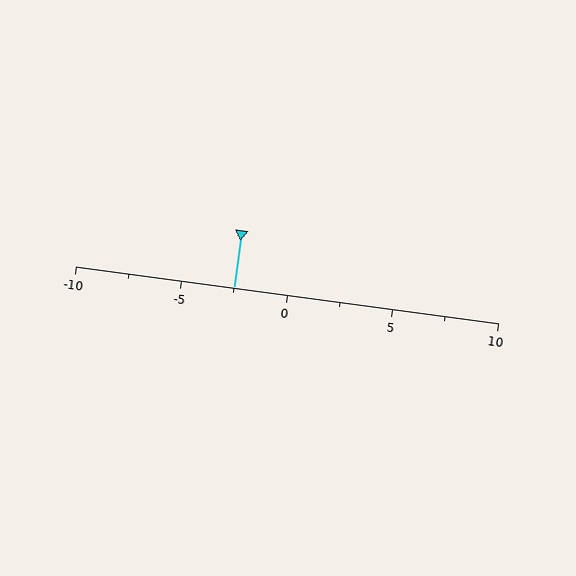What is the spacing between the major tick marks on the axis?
The major ticks are spaced 5 apart.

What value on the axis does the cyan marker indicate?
The marker indicates approximately -2.5.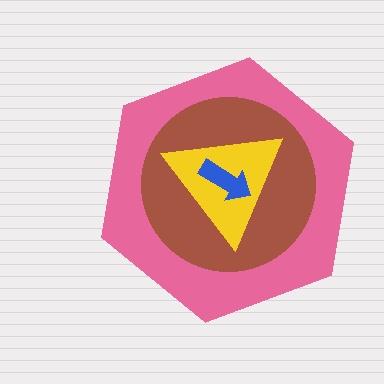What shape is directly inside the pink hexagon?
The brown circle.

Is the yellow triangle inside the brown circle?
Yes.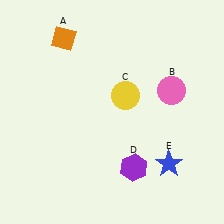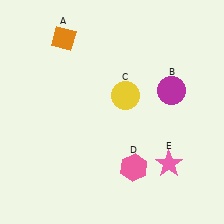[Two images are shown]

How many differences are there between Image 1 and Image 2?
There are 3 differences between the two images.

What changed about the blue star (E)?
In Image 1, E is blue. In Image 2, it changed to pink.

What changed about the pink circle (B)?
In Image 1, B is pink. In Image 2, it changed to magenta.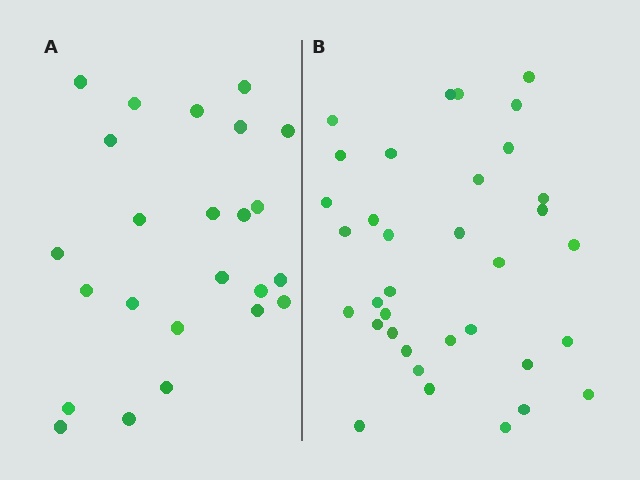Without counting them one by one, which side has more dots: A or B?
Region B (the right region) has more dots.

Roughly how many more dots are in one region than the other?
Region B has roughly 12 or so more dots than region A.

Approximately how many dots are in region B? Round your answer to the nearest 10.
About 40 dots. (The exact count is 35, which rounds to 40.)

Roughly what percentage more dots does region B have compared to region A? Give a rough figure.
About 45% more.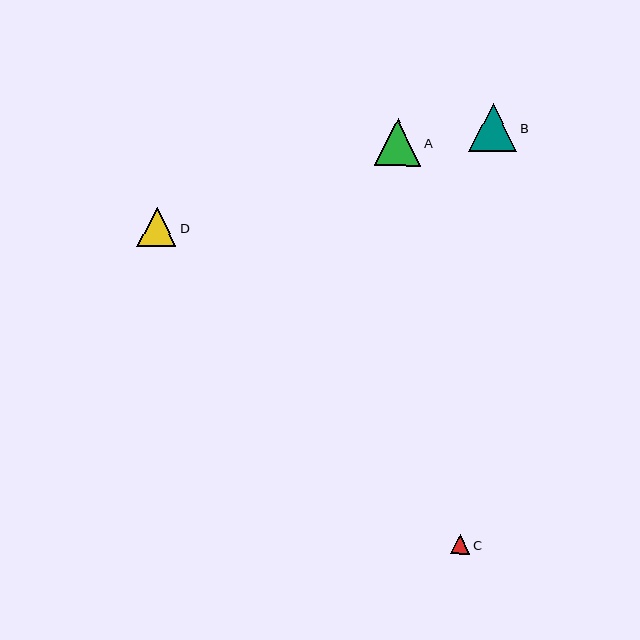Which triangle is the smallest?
Triangle C is the smallest with a size of approximately 20 pixels.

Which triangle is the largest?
Triangle B is the largest with a size of approximately 48 pixels.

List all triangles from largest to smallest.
From largest to smallest: B, A, D, C.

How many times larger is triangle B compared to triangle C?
Triangle B is approximately 2.4 times the size of triangle C.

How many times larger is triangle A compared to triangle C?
Triangle A is approximately 2.3 times the size of triangle C.